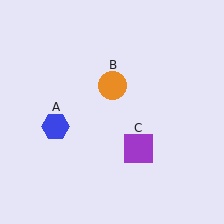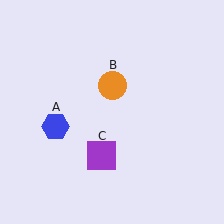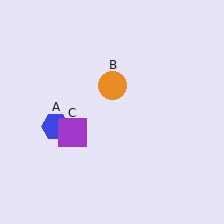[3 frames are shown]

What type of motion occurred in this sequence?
The purple square (object C) rotated clockwise around the center of the scene.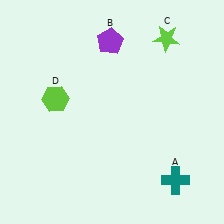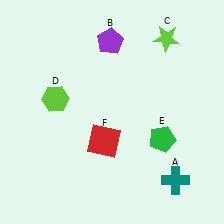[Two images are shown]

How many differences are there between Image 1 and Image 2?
There are 2 differences between the two images.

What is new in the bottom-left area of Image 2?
A red square (F) was added in the bottom-left area of Image 2.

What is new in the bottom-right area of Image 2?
A green pentagon (E) was added in the bottom-right area of Image 2.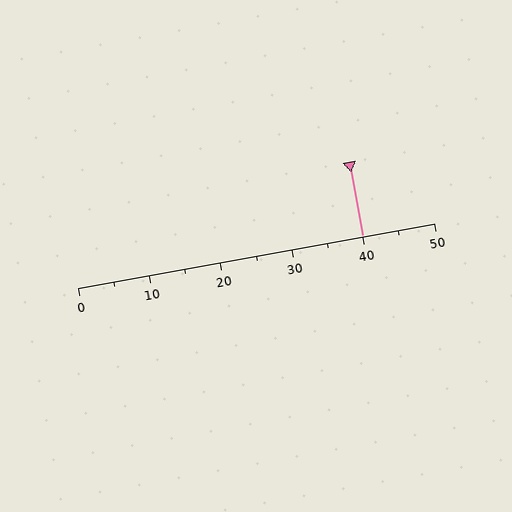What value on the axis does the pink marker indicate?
The marker indicates approximately 40.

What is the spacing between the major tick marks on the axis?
The major ticks are spaced 10 apart.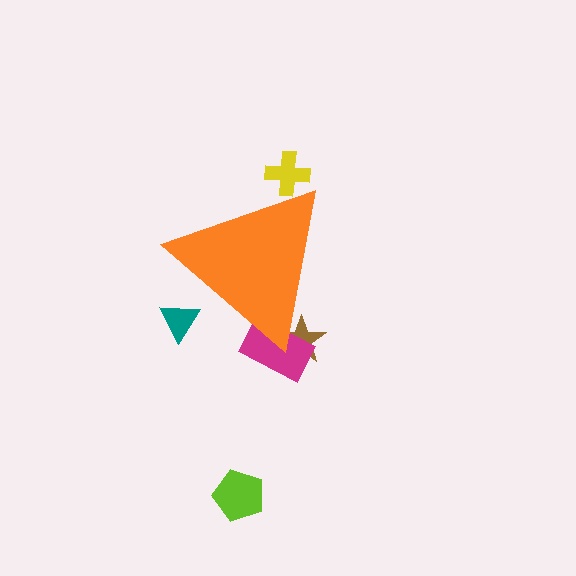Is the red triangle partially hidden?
Yes, the red triangle is partially hidden behind the orange triangle.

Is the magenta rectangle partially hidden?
Yes, the magenta rectangle is partially hidden behind the orange triangle.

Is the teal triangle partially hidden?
Yes, the teal triangle is partially hidden behind the orange triangle.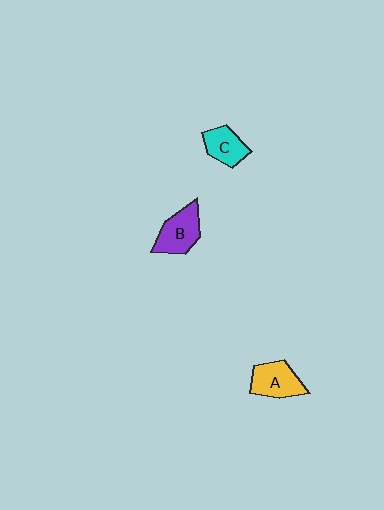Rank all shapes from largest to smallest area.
From largest to smallest: B (purple), A (yellow), C (cyan).